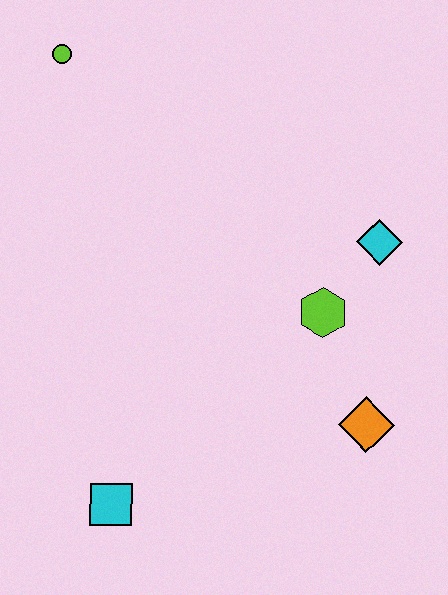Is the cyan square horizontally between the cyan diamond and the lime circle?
Yes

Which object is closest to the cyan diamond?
The lime hexagon is closest to the cyan diamond.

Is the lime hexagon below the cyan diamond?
Yes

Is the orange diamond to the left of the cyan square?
No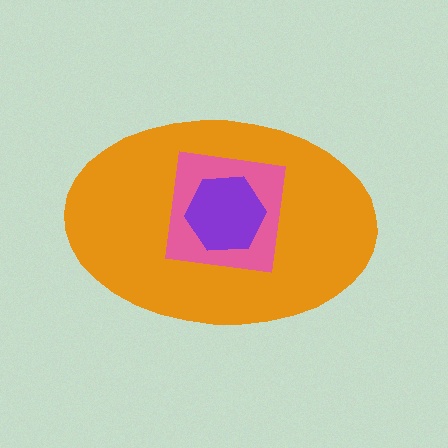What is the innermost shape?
The purple hexagon.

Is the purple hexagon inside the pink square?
Yes.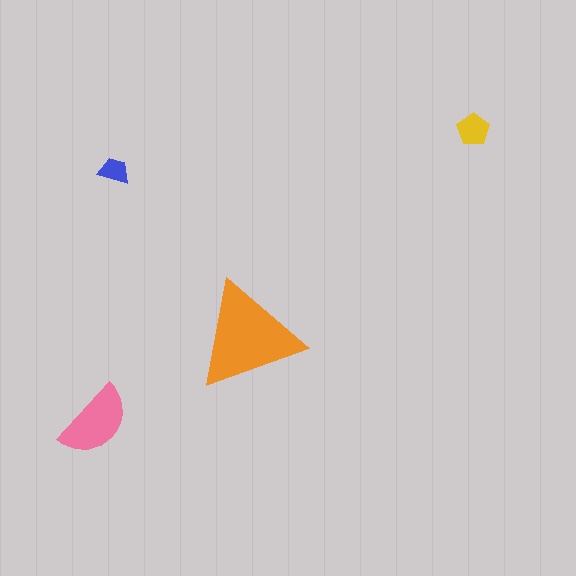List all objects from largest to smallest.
The orange triangle, the pink semicircle, the yellow pentagon, the blue trapezoid.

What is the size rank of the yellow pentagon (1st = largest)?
3rd.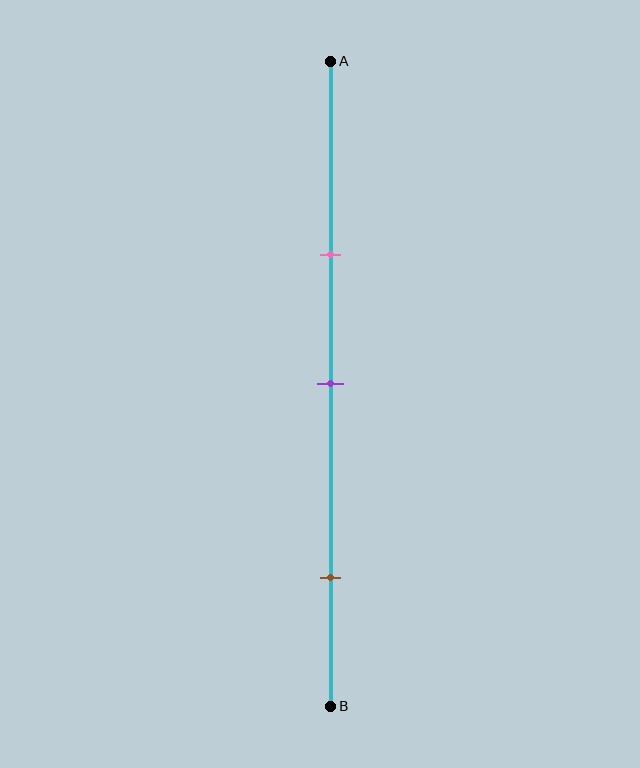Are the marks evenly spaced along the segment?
No, the marks are not evenly spaced.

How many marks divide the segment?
There are 3 marks dividing the segment.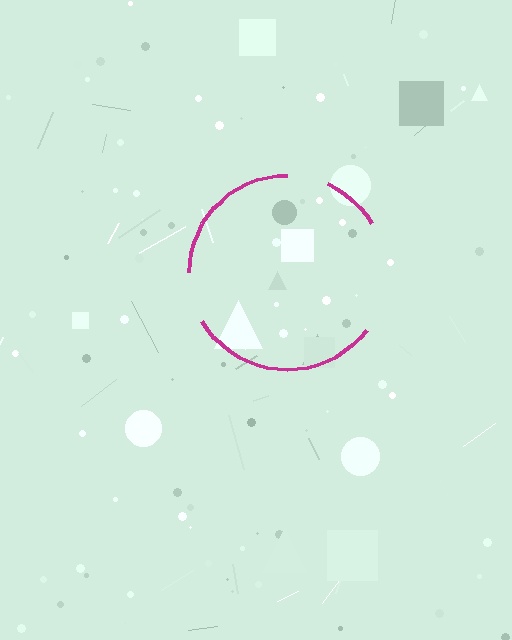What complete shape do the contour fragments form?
The contour fragments form a circle.